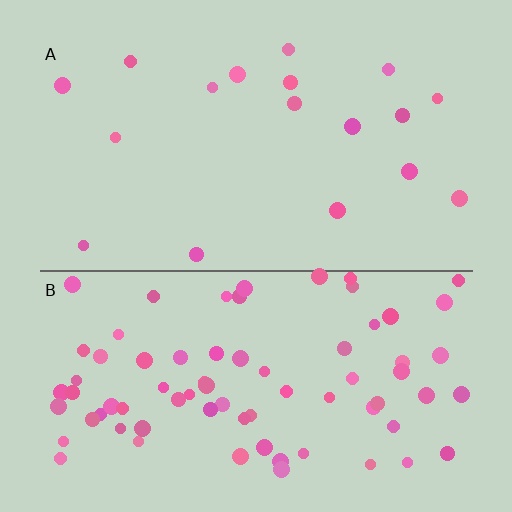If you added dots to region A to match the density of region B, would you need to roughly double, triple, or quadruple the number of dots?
Approximately quadruple.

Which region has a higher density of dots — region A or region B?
B (the bottom).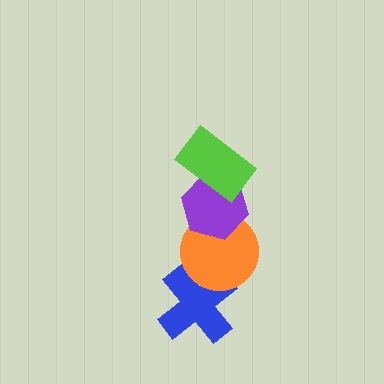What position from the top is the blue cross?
The blue cross is 4th from the top.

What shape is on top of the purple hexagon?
The lime rectangle is on top of the purple hexagon.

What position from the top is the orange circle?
The orange circle is 3rd from the top.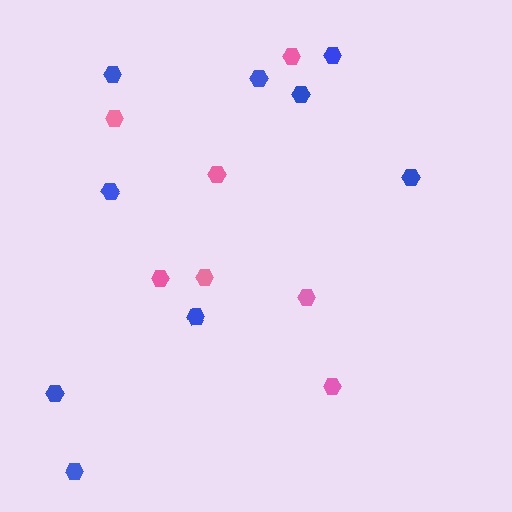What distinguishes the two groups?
There are 2 groups: one group of pink hexagons (7) and one group of blue hexagons (9).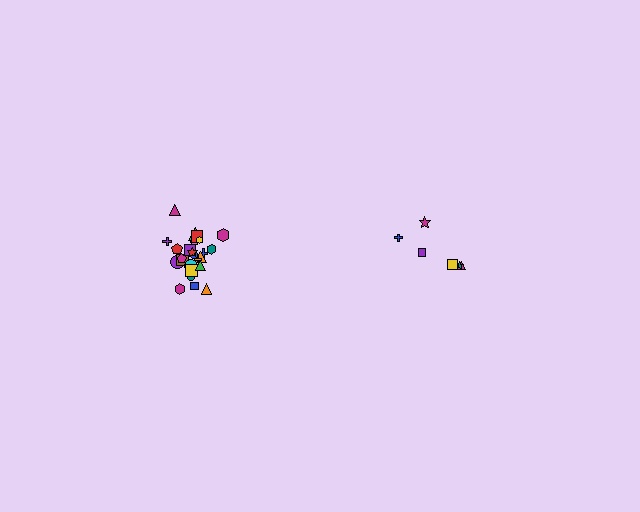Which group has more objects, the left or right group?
The left group.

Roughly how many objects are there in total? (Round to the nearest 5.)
Roughly 30 objects in total.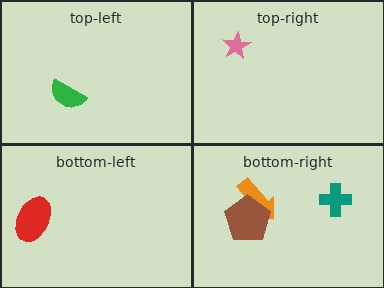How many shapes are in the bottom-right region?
3.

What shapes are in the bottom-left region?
The red ellipse.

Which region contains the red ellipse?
The bottom-left region.